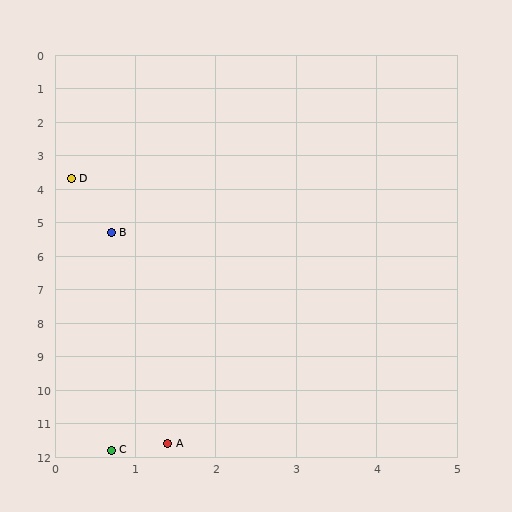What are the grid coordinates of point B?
Point B is at approximately (0.7, 5.3).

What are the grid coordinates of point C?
Point C is at approximately (0.7, 11.8).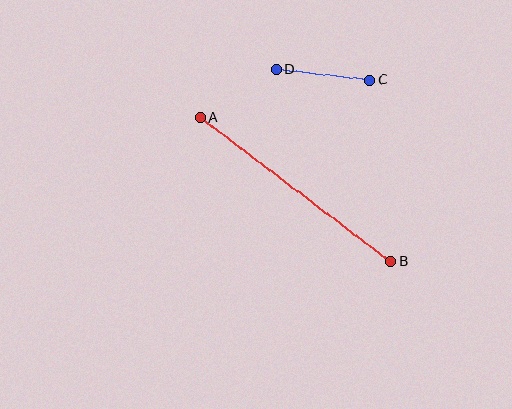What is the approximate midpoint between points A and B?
The midpoint is at approximately (296, 190) pixels.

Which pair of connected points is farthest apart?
Points A and B are farthest apart.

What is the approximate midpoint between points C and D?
The midpoint is at approximately (323, 75) pixels.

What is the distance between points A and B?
The distance is approximately 239 pixels.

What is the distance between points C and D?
The distance is approximately 94 pixels.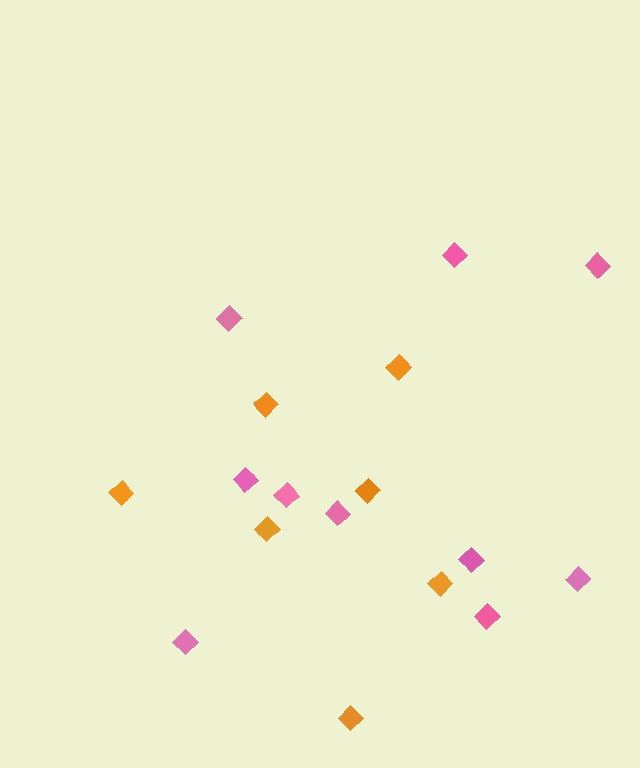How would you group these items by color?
There are 2 groups: one group of pink diamonds (10) and one group of orange diamonds (7).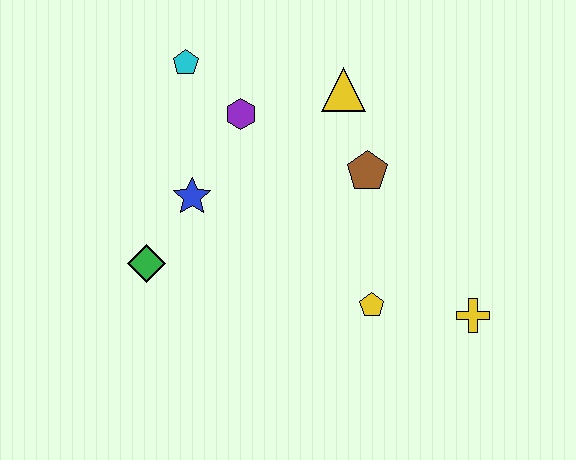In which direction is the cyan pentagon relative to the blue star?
The cyan pentagon is above the blue star.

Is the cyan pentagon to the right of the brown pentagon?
No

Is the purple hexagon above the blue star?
Yes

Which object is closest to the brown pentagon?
The yellow triangle is closest to the brown pentagon.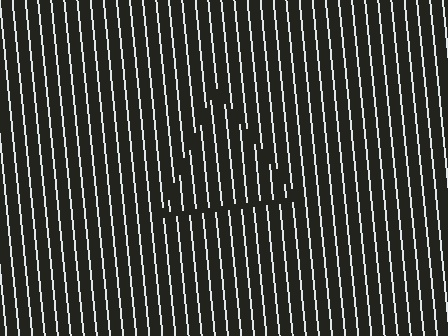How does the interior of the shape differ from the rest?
The interior of the shape contains the same grating, shifted by half a period — the contour is defined by the phase discontinuity where line-ends from the inner and outer gratings abut.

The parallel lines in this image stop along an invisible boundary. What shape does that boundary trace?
An illusory triangle. The interior of the shape contains the same grating, shifted by half a period — the contour is defined by the phase discontinuity where line-ends from the inner and outer gratings abut.